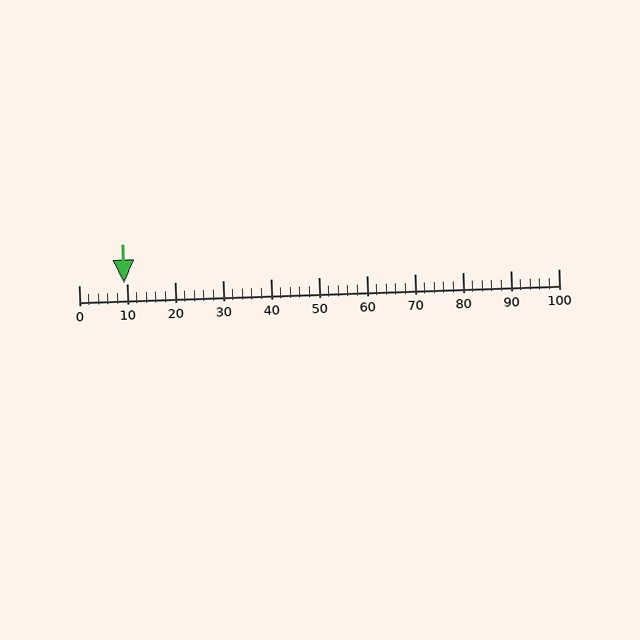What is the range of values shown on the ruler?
The ruler shows values from 0 to 100.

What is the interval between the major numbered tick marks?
The major tick marks are spaced 10 units apart.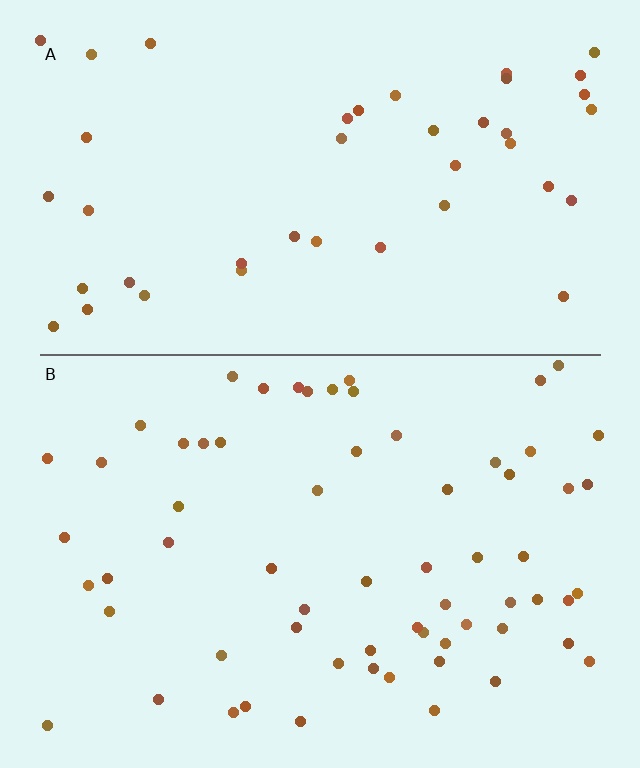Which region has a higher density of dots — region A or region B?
B (the bottom).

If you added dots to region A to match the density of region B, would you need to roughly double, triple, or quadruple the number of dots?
Approximately double.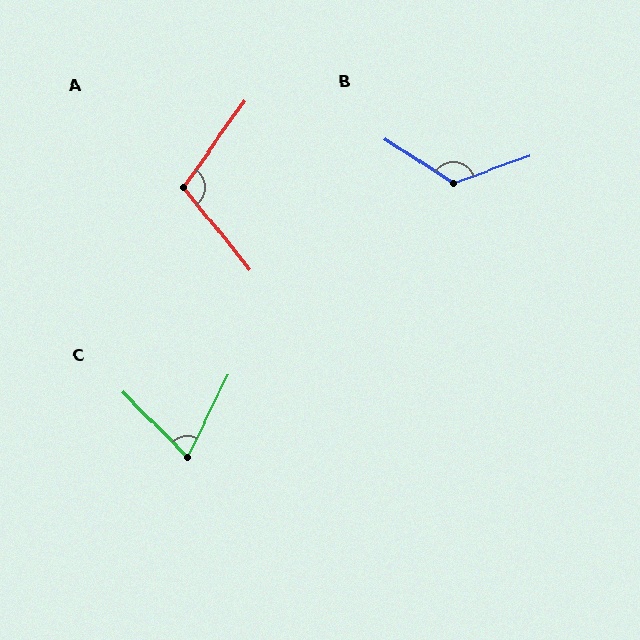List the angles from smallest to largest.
C (71°), A (106°), B (127°).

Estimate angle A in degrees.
Approximately 106 degrees.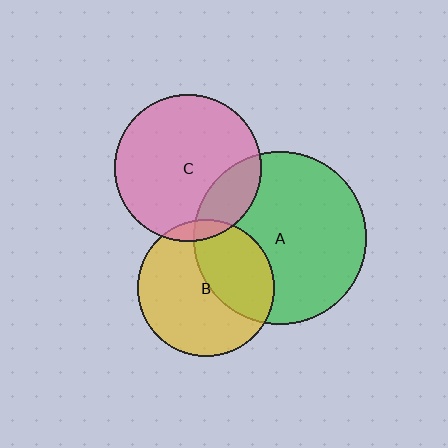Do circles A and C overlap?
Yes.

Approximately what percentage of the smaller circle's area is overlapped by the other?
Approximately 20%.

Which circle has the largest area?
Circle A (green).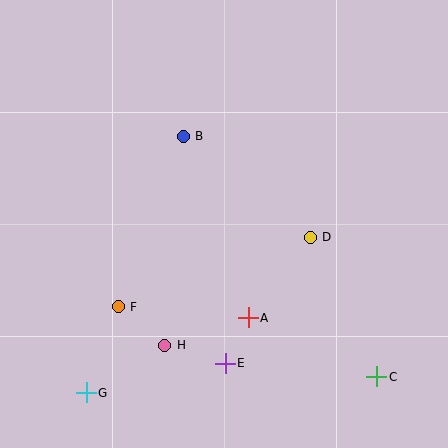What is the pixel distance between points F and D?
The distance between F and D is 204 pixels.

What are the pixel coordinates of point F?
Point F is at (118, 307).